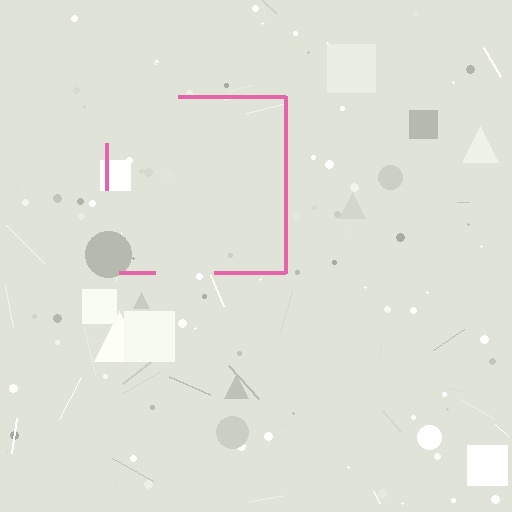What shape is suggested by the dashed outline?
The dashed outline suggests a square.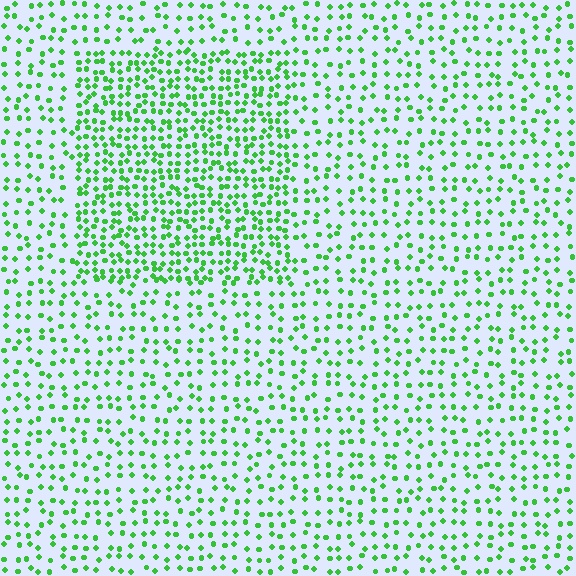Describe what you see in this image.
The image contains small green elements arranged at two different densities. A rectangle-shaped region is visible where the elements are more densely packed than the surrounding area.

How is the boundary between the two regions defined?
The boundary is defined by a change in element density (approximately 1.9x ratio). All elements are the same color, size, and shape.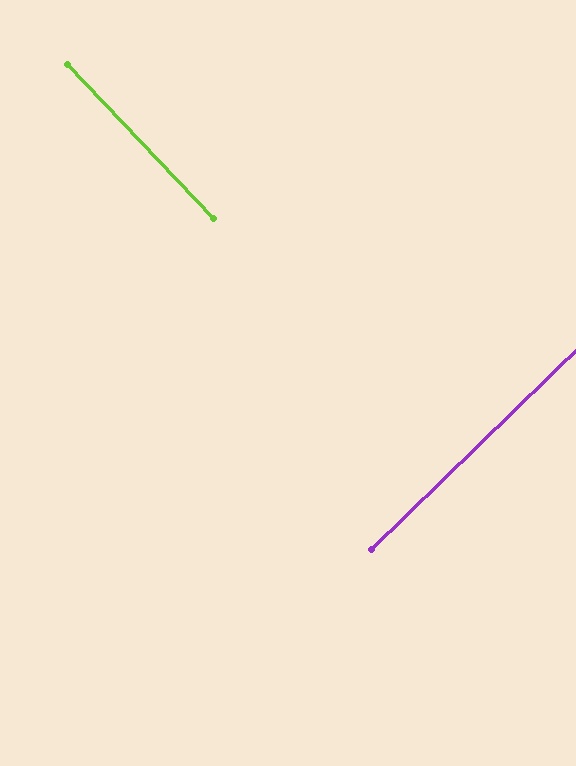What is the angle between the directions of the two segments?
Approximately 89 degrees.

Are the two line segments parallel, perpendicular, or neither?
Perpendicular — they meet at approximately 89°.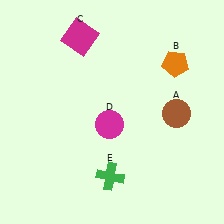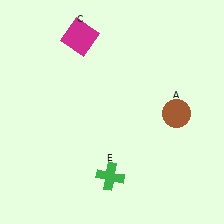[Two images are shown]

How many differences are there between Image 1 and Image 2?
There are 2 differences between the two images.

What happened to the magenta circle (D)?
The magenta circle (D) was removed in Image 2. It was in the bottom-left area of Image 1.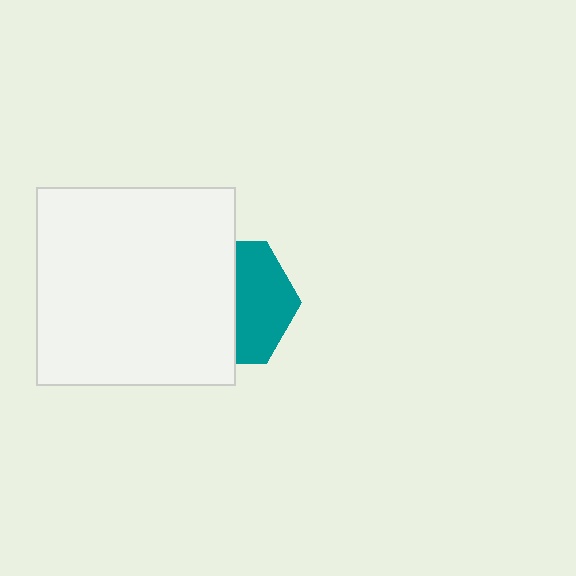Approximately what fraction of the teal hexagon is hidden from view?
Roughly 54% of the teal hexagon is hidden behind the white square.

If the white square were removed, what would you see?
You would see the complete teal hexagon.